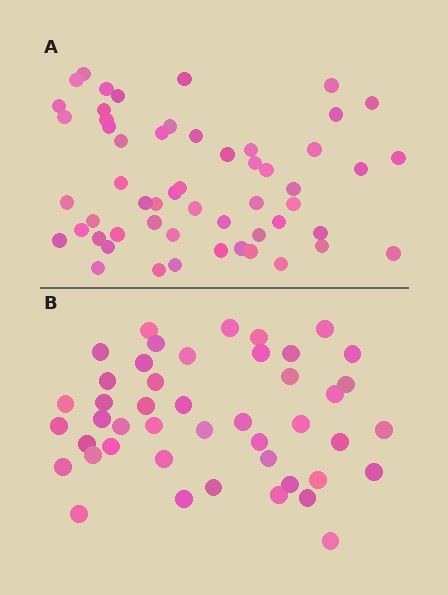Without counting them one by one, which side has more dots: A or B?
Region A (the top region) has more dots.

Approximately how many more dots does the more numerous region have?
Region A has roughly 10 or so more dots than region B.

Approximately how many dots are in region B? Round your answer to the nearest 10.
About 40 dots. (The exact count is 45, which rounds to 40.)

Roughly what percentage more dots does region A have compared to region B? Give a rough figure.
About 20% more.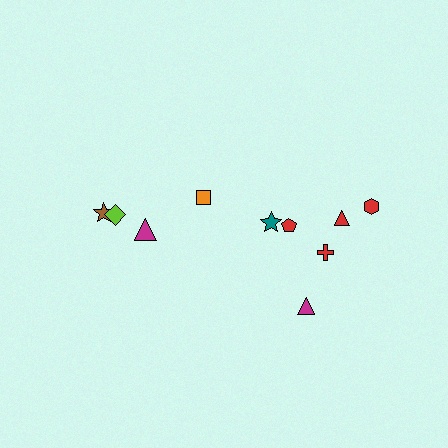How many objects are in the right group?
There are 6 objects.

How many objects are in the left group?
There are 4 objects.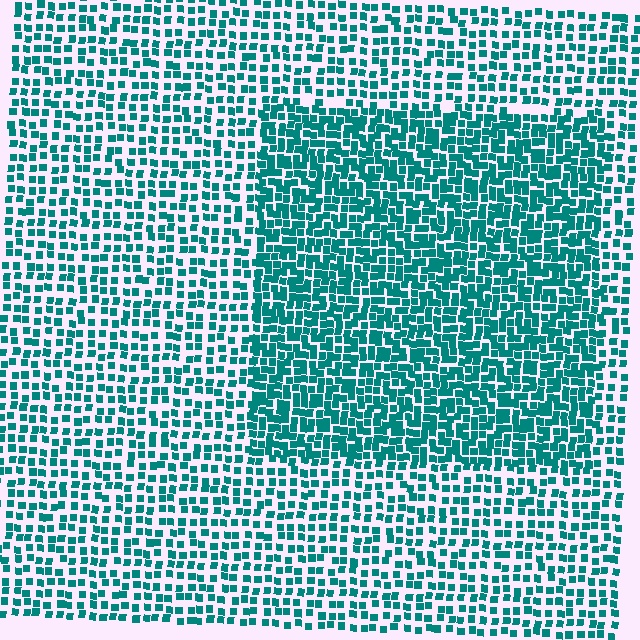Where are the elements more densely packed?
The elements are more densely packed inside the rectangle boundary.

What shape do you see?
I see a rectangle.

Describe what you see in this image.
The image contains small teal elements arranged at two different densities. A rectangle-shaped region is visible where the elements are more densely packed than the surrounding area.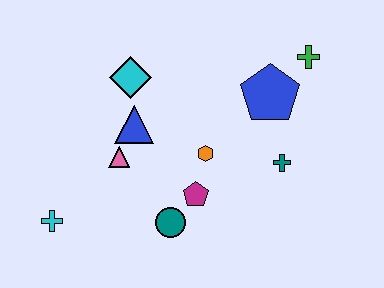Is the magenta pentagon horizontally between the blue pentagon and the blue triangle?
Yes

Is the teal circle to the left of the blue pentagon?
Yes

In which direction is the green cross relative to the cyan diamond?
The green cross is to the right of the cyan diamond.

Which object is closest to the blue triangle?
The pink triangle is closest to the blue triangle.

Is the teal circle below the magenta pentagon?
Yes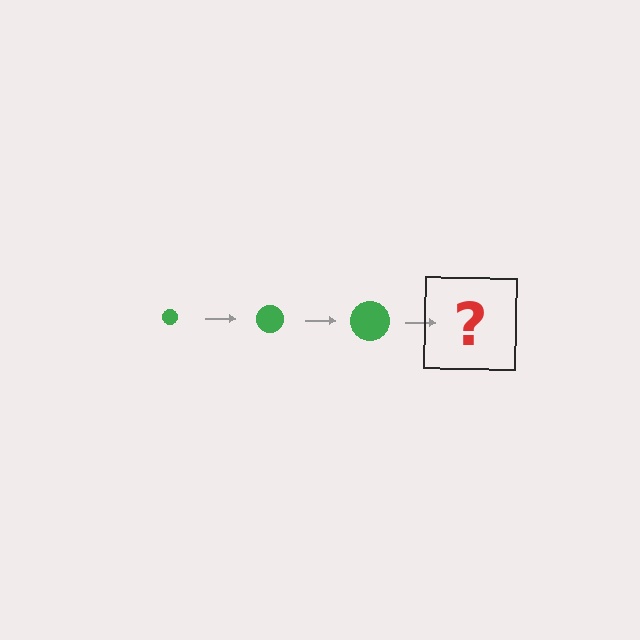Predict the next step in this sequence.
The next step is a green circle, larger than the previous one.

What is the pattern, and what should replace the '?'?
The pattern is that the circle gets progressively larger each step. The '?' should be a green circle, larger than the previous one.